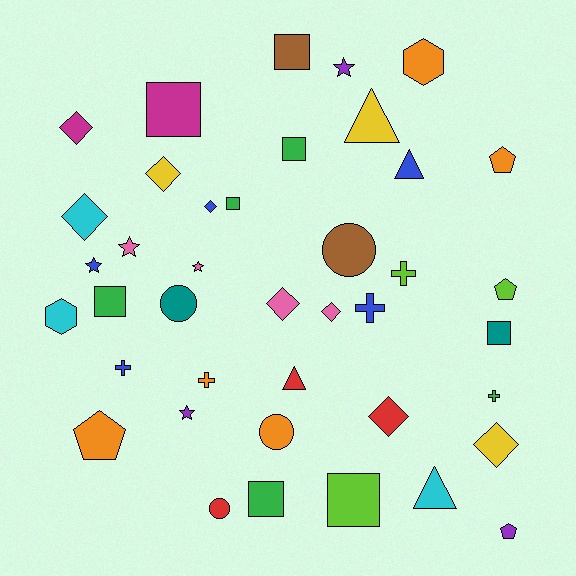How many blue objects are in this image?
There are 5 blue objects.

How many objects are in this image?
There are 40 objects.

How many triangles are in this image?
There are 4 triangles.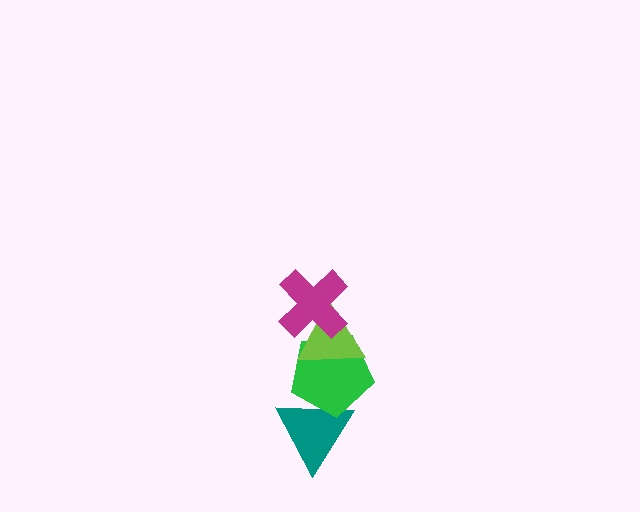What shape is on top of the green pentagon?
The lime triangle is on top of the green pentagon.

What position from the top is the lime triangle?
The lime triangle is 2nd from the top.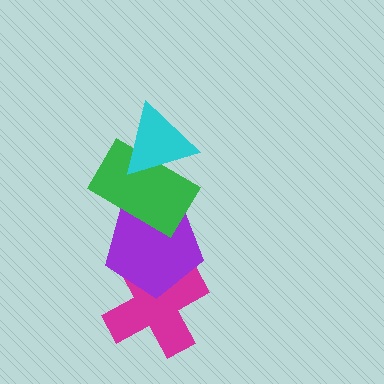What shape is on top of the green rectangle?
The cyan triangle is on top of the green rectangle.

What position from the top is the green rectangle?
The green rectangle is 2nd from the top.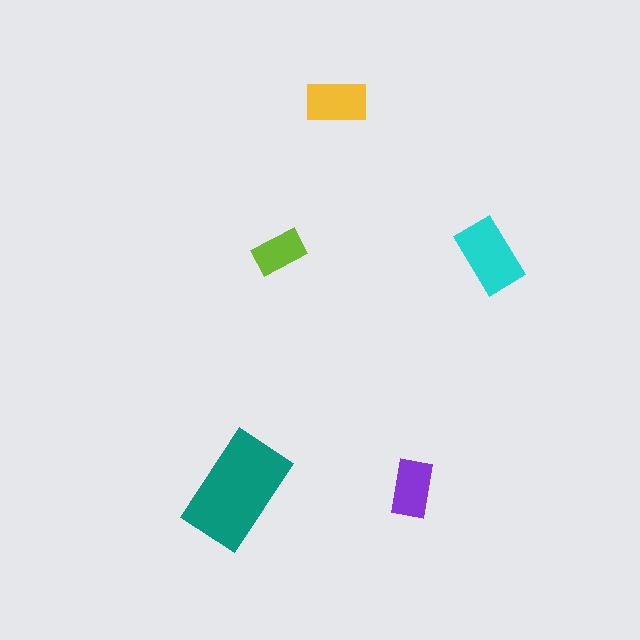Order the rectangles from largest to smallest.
the teal one, the cyan one, the yellow one, the purple one, the lime one.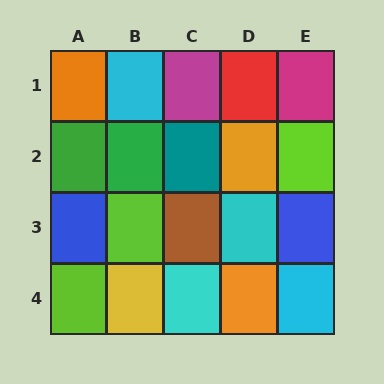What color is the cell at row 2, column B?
Green.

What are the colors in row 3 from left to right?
Blue, lime, brown, cyan, blue.